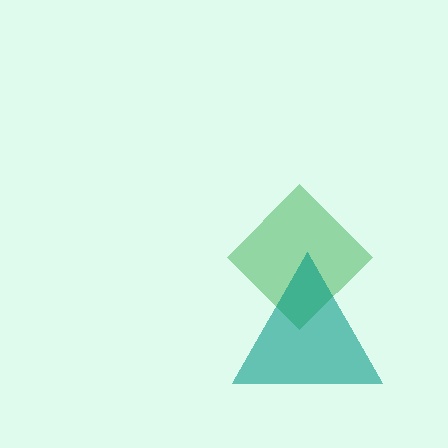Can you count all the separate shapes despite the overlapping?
Yes, there are 2 separate shapes.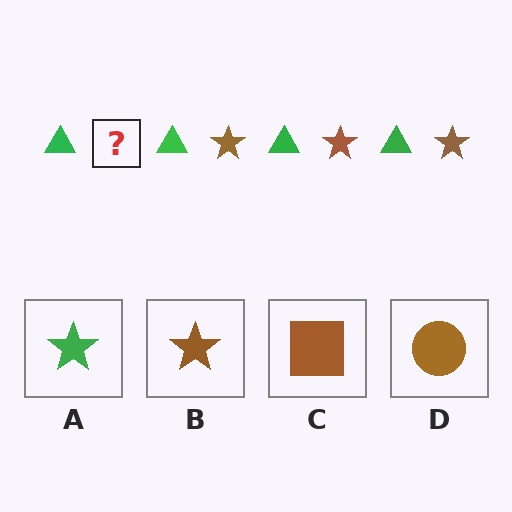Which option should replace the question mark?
Option B.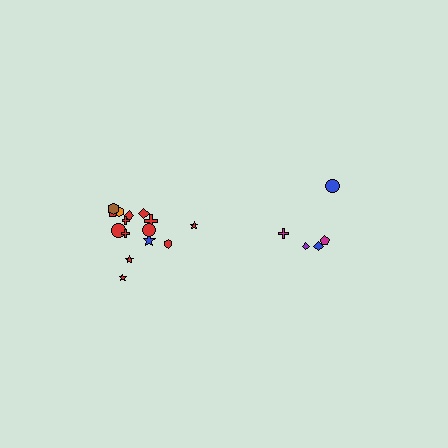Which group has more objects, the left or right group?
The left group.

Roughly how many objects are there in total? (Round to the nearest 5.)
Roughly 20 objects in total.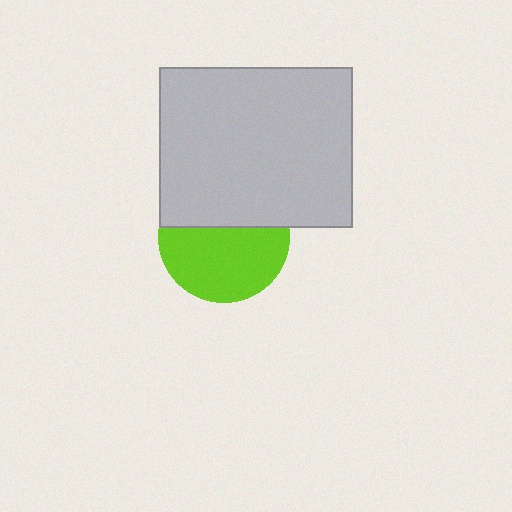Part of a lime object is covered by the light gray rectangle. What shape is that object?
It is a circle.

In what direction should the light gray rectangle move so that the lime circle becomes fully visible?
The light gray rectangle should move up. That is the shortest direction to clear the overlap and leave the lime circle fully visible.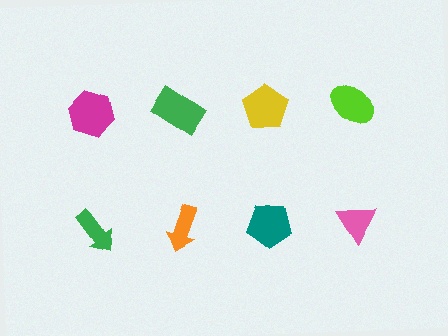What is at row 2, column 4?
A pink triangle.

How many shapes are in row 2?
4 shapes.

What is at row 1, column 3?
A yellow pentagon.